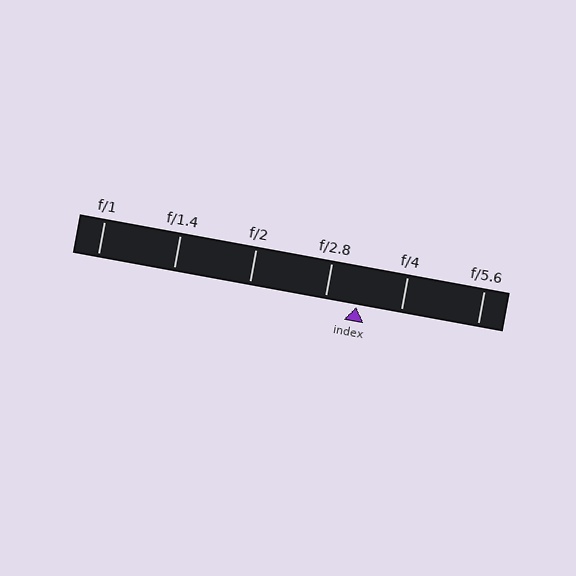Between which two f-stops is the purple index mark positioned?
The index mark is between f/2.8 and f/4.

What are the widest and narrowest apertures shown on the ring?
The widest aperture shown is f/1 and the narrowest is f/5.6.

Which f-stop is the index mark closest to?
The index mark is closest to f/2.8.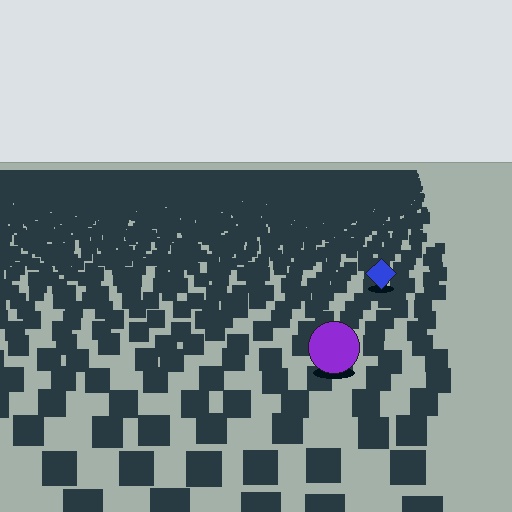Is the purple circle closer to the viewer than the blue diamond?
Yes. The purple circle is closer — you can tell from the texture gradient: the ground texture is coarser near it.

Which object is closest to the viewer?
The purple circle is closest. The texture marks near it are larger and more spread out.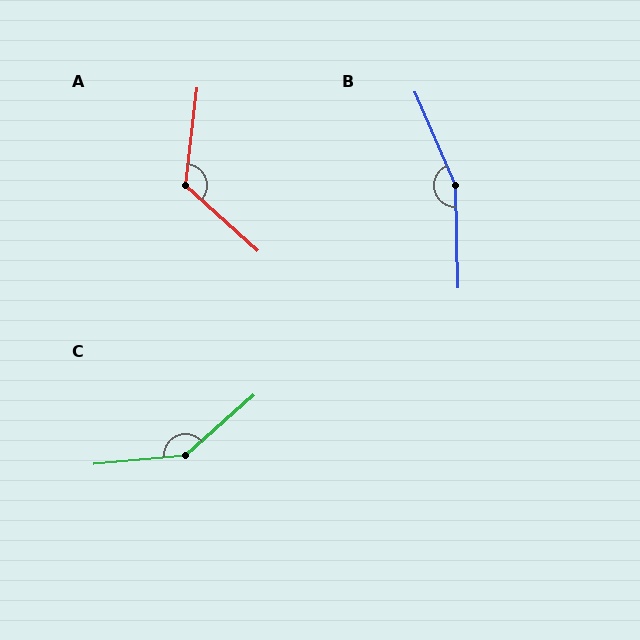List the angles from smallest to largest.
A (125°), C (144°), B (158°).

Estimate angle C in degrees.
Approximately 144 degrees.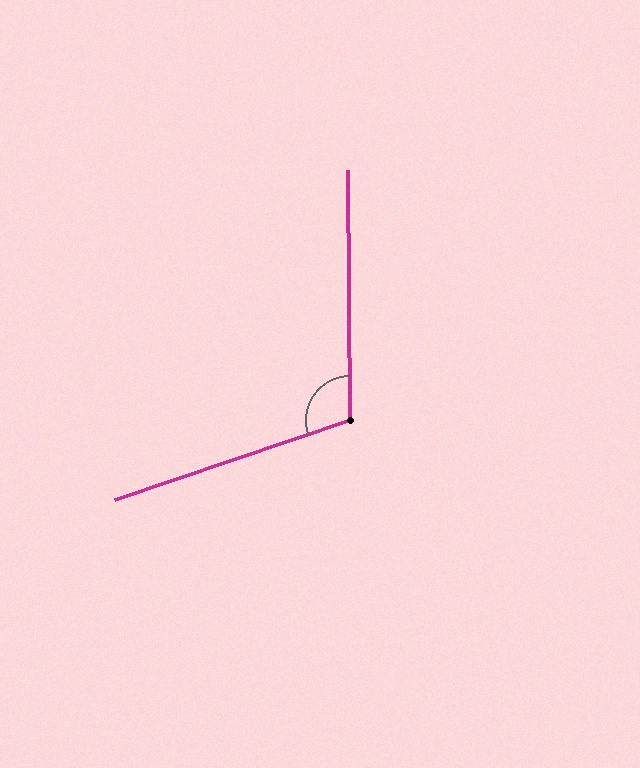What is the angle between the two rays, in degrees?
Approximately 108 degrees.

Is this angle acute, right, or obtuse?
It is obtuse.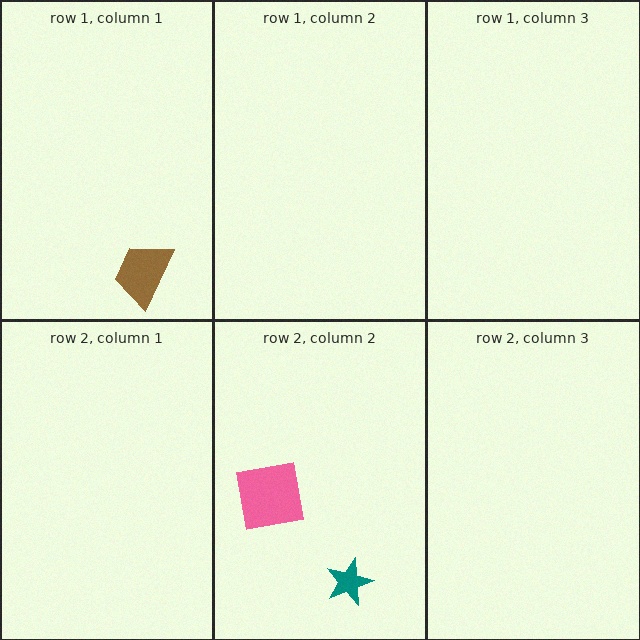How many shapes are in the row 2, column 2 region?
2.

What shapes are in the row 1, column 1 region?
The brown trapezoid.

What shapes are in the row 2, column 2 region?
The teal star, the pink square.